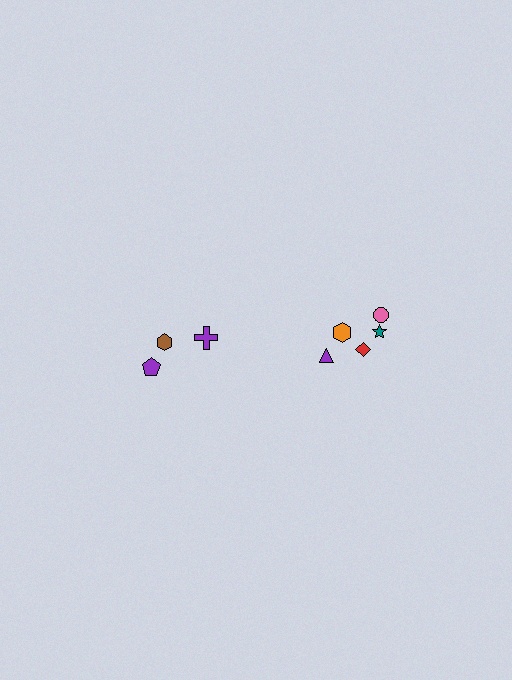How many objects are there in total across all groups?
There are 8 objects.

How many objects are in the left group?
There are 3 objects.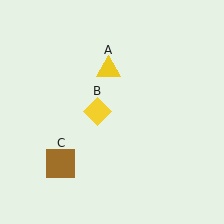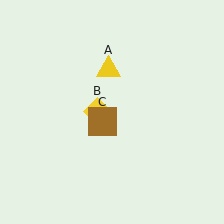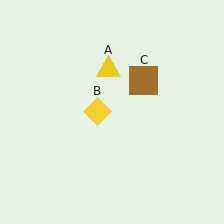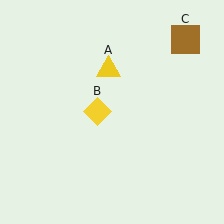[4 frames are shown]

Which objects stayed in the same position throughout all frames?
Yellow triangle (object A) and yellow diamond (object B) remained stationary.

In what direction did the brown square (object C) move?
The brown square (object C) moved up and to the right.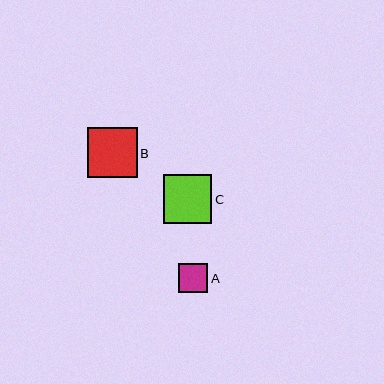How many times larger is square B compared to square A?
Square B is approximately 1.7 times the size of square A.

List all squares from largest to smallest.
From largest to smallest: B, C, A.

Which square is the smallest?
Square A is the smallest with a size of approximately 30 pixels.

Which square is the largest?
Square B is the largest with a size of approximately 50 pixels.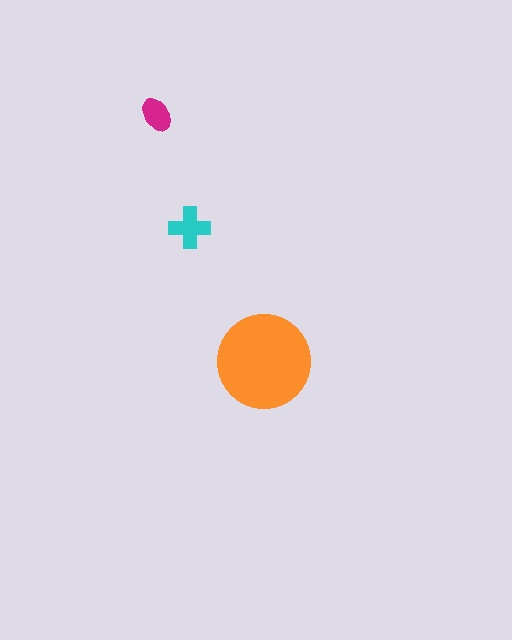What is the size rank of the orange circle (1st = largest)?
1st.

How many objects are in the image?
There are 3 objects in the image.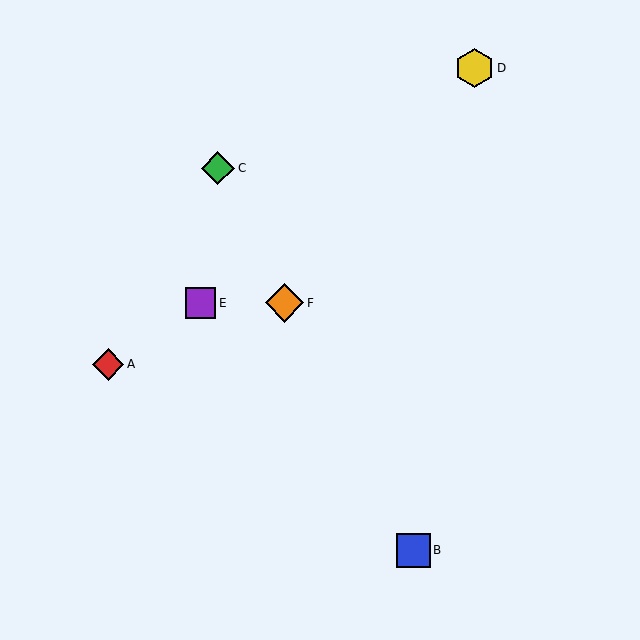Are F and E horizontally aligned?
Yes, both are at y≈303.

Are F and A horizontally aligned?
No, F is at y≈303 and A is at y≈364.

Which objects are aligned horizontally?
Objects E, F are aligned horizontally.